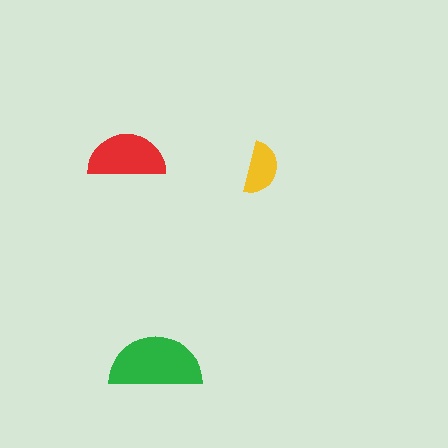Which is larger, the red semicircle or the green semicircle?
The green one.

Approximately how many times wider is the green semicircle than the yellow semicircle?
About 2 times wider.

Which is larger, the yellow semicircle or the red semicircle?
The red one.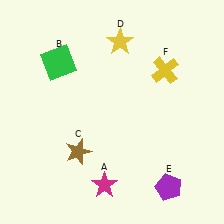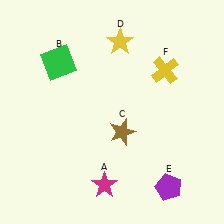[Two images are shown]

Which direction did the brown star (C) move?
The brown star (C) moved right.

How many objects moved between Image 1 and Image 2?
1 object moved between the two images.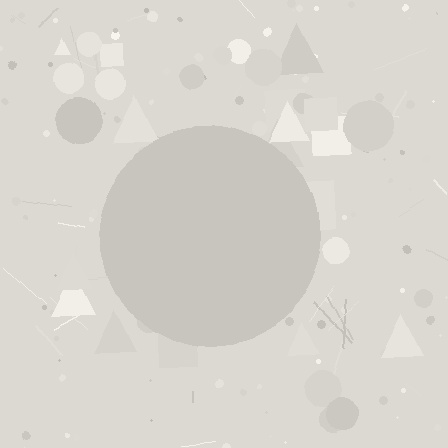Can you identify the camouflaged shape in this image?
The camouflaged shape is a circle.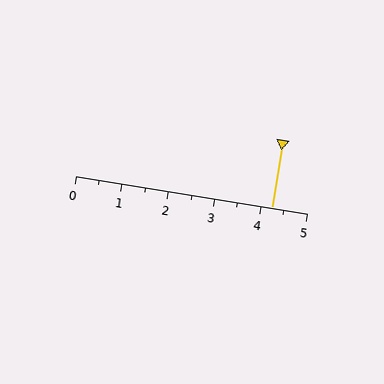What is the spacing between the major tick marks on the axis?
The major ticks are spaced 1 apart.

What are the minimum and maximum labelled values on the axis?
The axis runs from 0 to 5.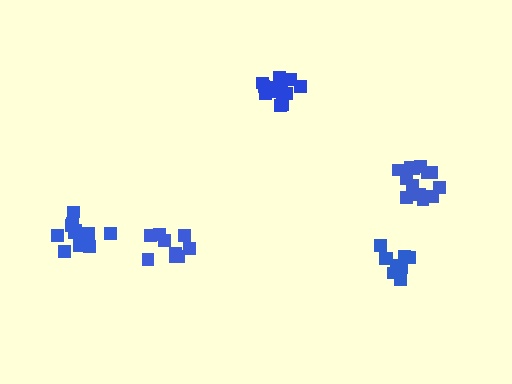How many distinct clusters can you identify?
There are 5 distinct clusters.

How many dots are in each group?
Group 1: 14 dots, Group 2: 13 dots, Group 3: 9 dots, Group 4: 13 dots, Group 5: 9 dots (58 total).